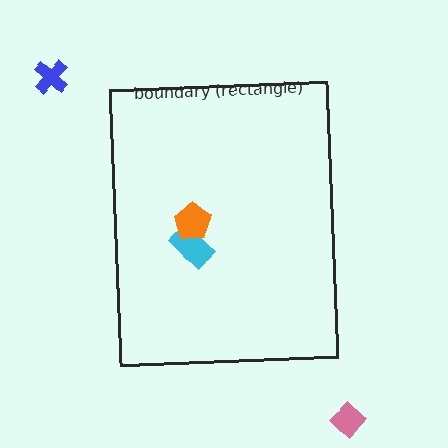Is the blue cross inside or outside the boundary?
Outside.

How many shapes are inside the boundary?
2 inside, 2 outside.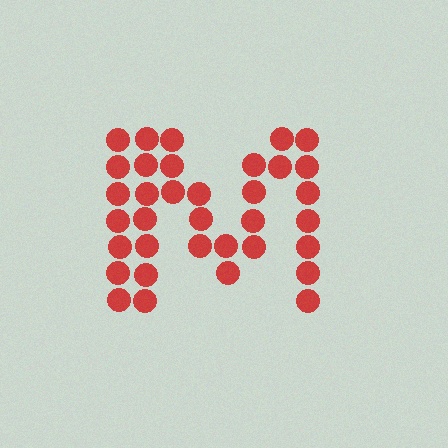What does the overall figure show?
The overall figure shows the letter M.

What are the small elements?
The small elements are circles.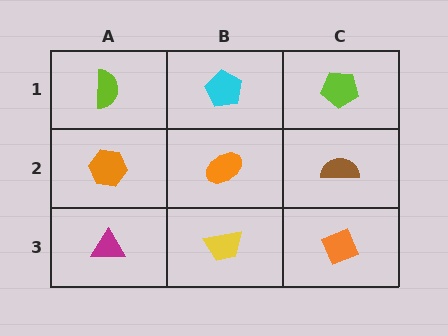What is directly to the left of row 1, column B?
A lime semicircle.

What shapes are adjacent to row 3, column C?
A brown semicircle (row 2, column C), a yellow trapezoid (row 3, column B).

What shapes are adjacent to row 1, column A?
An orange hexagon (row 2, column A), a cyan pentagon (row 1, column B).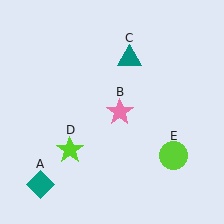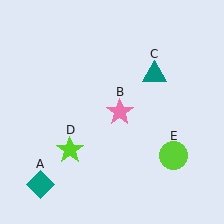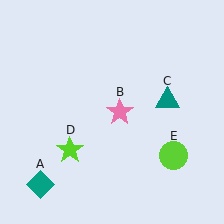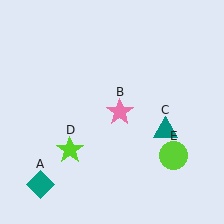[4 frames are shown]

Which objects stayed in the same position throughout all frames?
Teal diamond (object A) and pink star (object B) and lime star (object D) and lime circle (object E) remained stationary.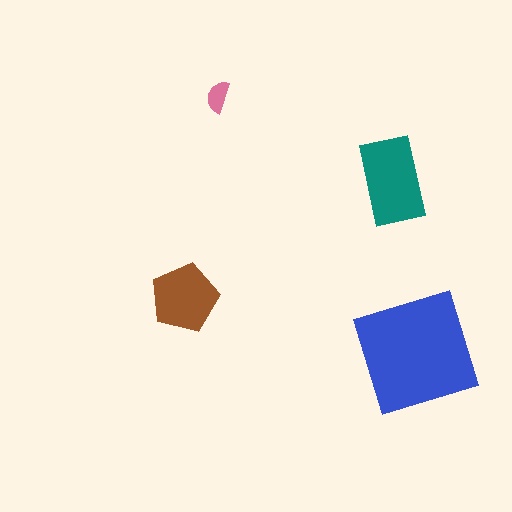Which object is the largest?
The blue square.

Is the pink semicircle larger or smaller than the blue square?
Smaller.